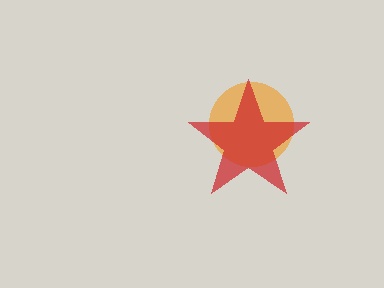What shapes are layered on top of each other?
The layered shapes are: an orange circle, a red star.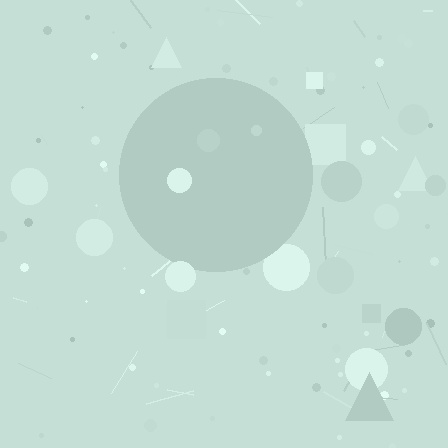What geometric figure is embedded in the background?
A circle is embedded in the background.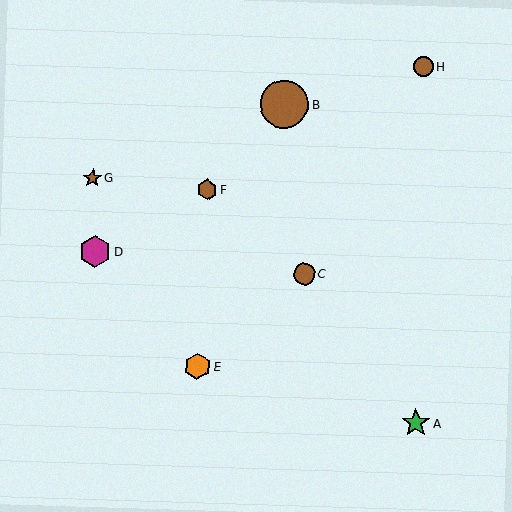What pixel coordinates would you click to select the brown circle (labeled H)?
Click at (423, 66) to select the brown circle H.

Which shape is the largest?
The brown circle (labeled B) is the largest.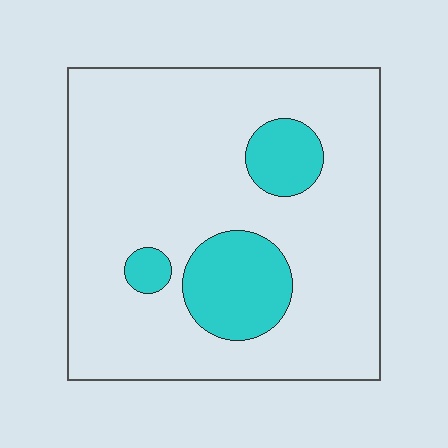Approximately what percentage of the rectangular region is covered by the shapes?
Approximately 15%.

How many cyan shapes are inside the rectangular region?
3.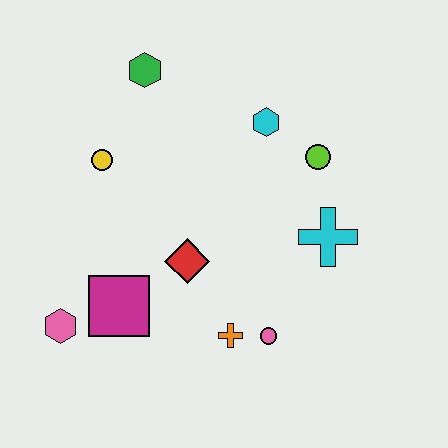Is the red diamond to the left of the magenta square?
No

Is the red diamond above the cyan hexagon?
No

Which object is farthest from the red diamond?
The green hexagon is farthest from the red diamond.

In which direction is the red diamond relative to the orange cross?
The red diamond is above the orange cross.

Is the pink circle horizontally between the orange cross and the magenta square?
No